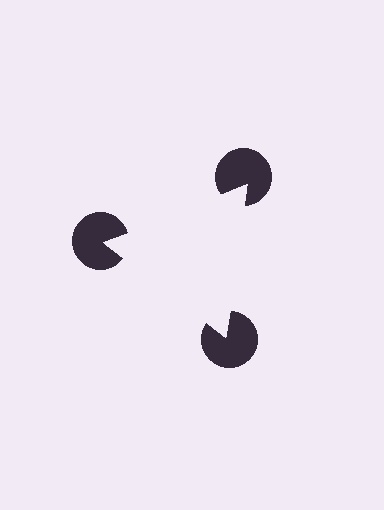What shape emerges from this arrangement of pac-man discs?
An illusory triangle — its edges are inferred from the aligned wedge cuts in the pac-man discs, not physically drawn.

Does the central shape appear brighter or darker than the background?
It typically appears slightly brighter than the background, even though no actual brightness change is drawn.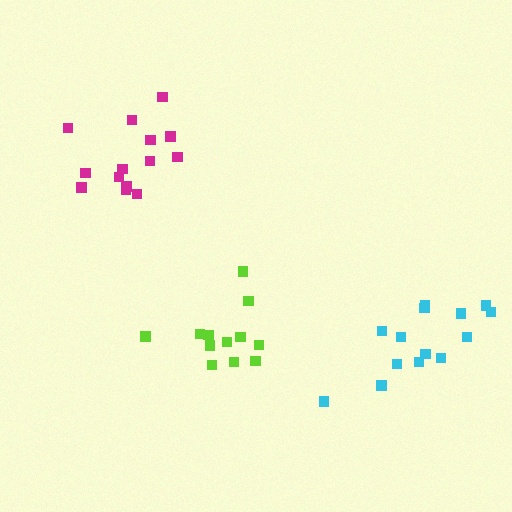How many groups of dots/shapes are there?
There are 3 groups.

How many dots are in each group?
Group 1: 14 dots, Group 2: 14 dots, Group 3: 12 dots (40 total).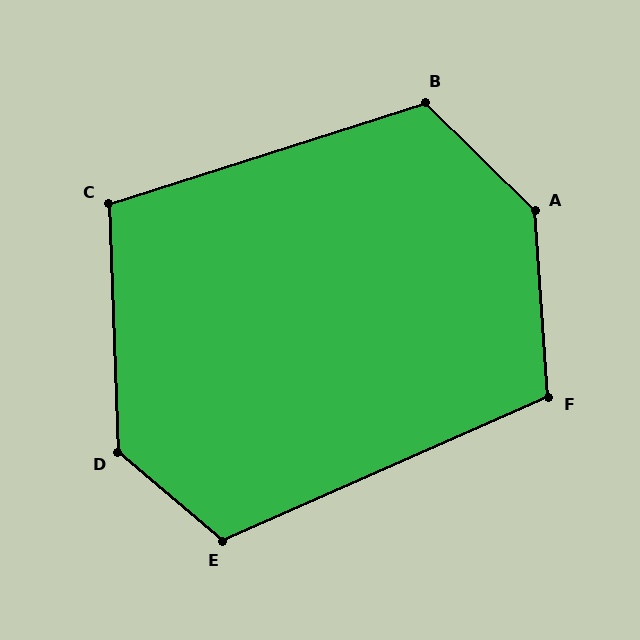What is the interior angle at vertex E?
Approximately 116 degrees (obtuse).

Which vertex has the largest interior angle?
A, at approximately 138 degrees.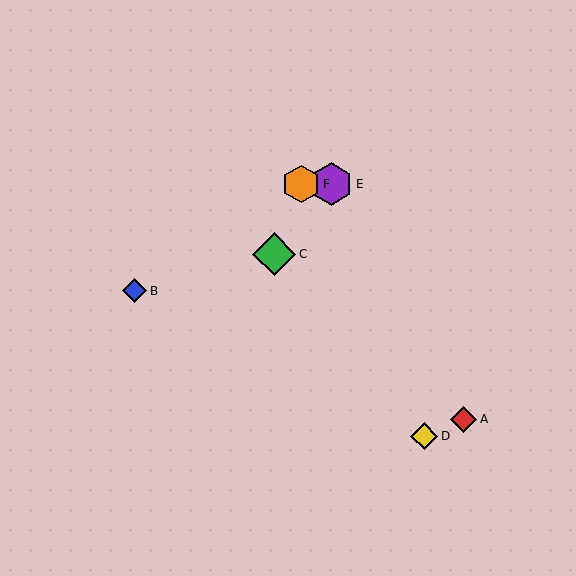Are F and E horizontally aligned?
Yes, both are at y≈184.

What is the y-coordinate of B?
Object B is at y≈291.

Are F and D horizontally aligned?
No, F is at y≈184 and D is at y≈436.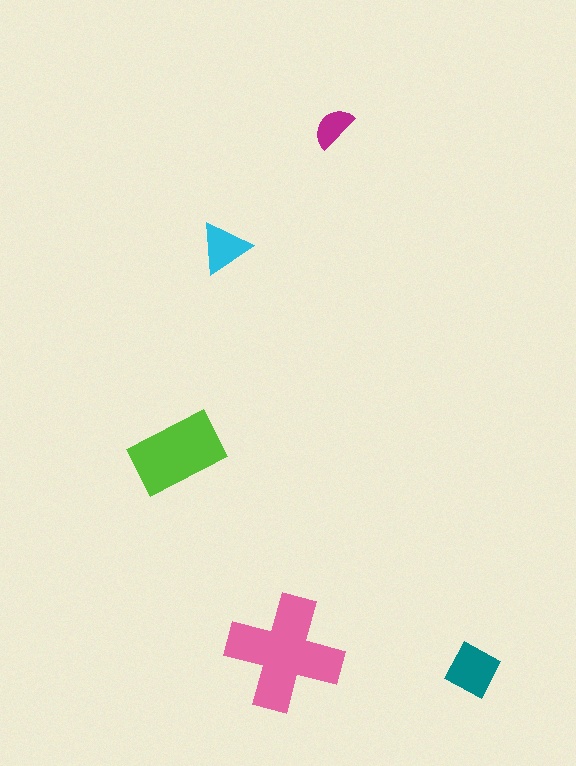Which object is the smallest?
The magenta semicircle.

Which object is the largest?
The pink cross.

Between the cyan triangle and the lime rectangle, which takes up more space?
The lime rectangle.